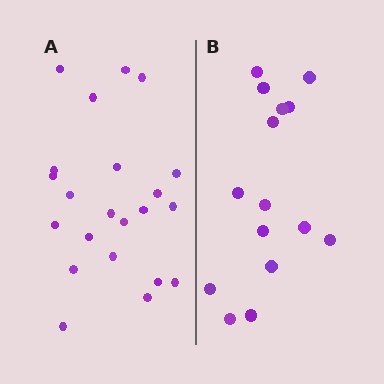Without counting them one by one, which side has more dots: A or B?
Region A (the left region) has more dots.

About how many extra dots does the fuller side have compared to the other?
Region A has roughly 8 or so more dots than region B.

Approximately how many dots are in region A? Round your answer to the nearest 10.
About 20 dots. (The exact count is 22, which rounds to 20.)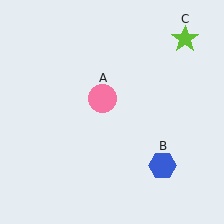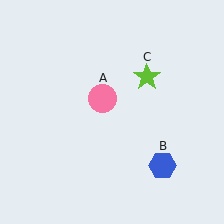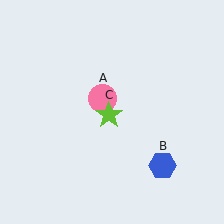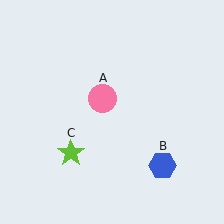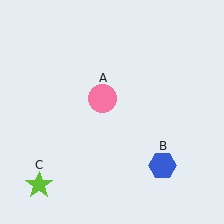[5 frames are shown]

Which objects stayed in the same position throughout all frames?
Pink circle (object A) and blue hexagon (object B) remained stationary.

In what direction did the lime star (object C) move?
The lime star (object C) moved down and to the left.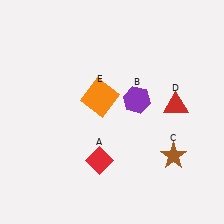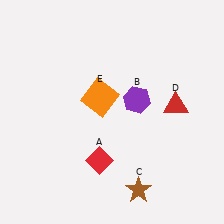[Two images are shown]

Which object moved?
The brown star (C) moved left.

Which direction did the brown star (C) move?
The brown star (C) moved left.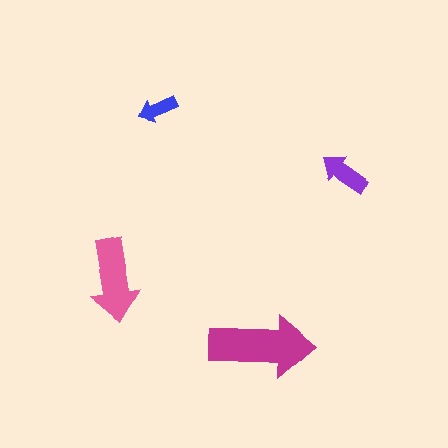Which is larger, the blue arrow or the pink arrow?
The pink one.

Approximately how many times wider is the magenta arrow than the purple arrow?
About 2 times wider.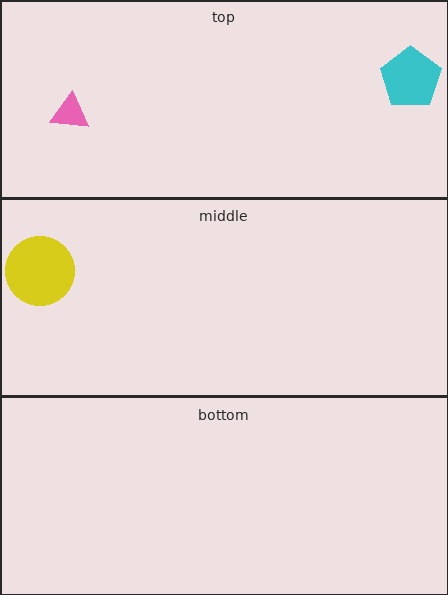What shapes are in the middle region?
The yellow circle.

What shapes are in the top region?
The cyan pentagon, the pink triangle.